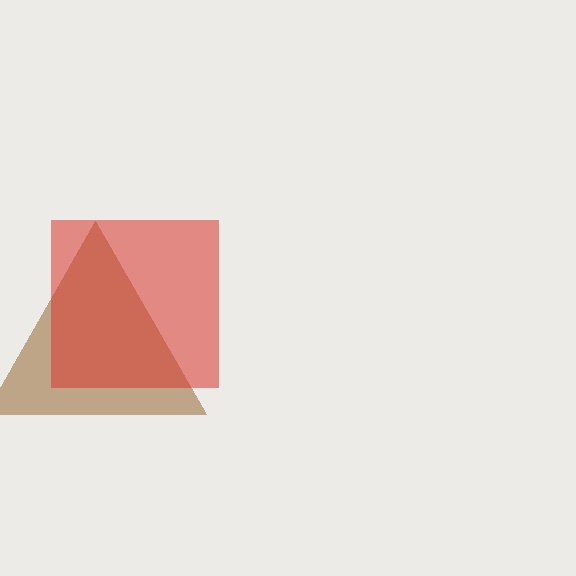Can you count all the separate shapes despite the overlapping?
Yes, there are 2 separate shapes.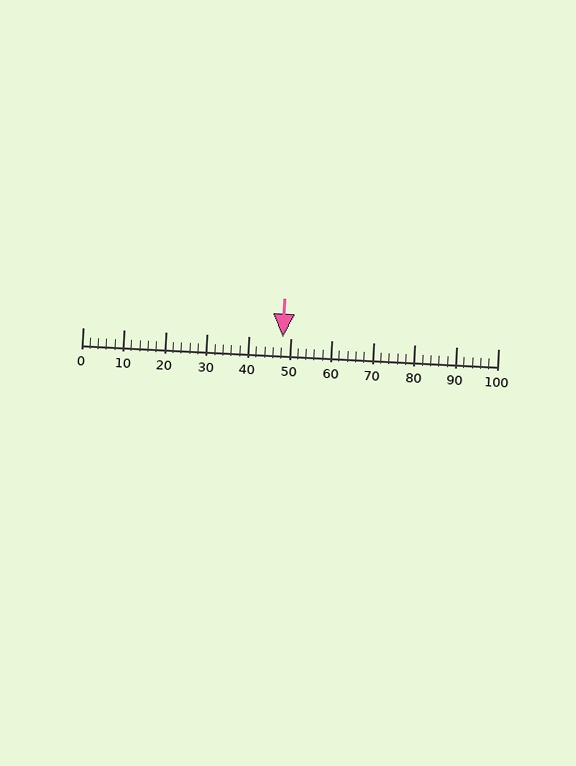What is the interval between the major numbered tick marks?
The major tick marks are spaced 10 units apart.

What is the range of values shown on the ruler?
The ruler shows values from 0 to 100.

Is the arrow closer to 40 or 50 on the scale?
The arrow is closer to 50.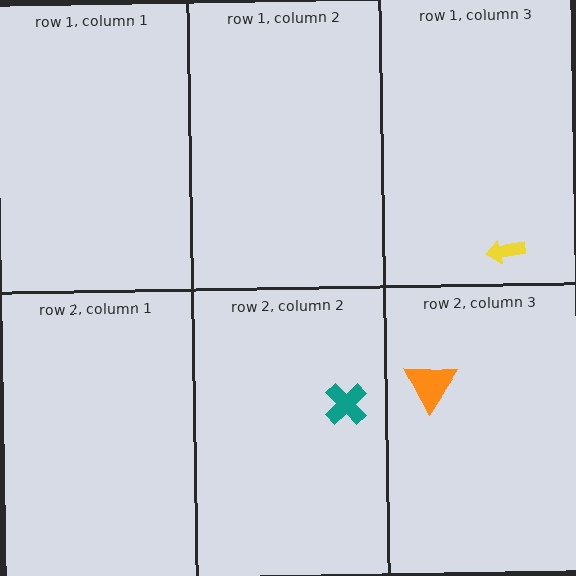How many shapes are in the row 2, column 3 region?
1.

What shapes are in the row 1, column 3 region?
The yellow arrow.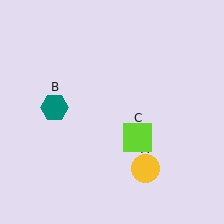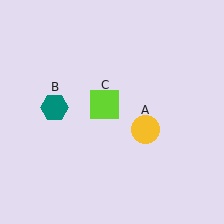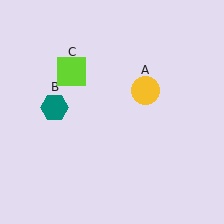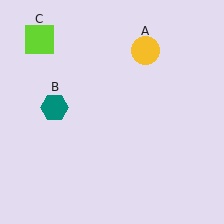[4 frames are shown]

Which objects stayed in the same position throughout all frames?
Teal hexagon (object B) remained stationary.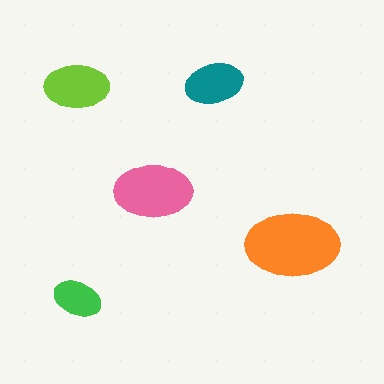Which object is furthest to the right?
The orange ellipse is rightmost.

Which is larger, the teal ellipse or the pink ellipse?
The pink one.